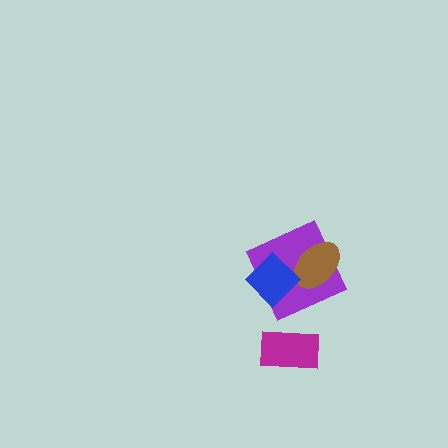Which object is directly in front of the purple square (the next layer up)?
The brown ellipse is directly in front of the purple square.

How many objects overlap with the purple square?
2 objects overlap with the purple square.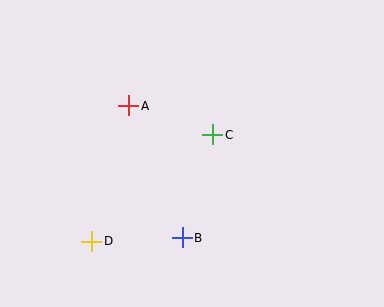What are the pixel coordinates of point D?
Point D is at (92, 241).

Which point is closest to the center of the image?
Point C at (213, 135) is closest to the center.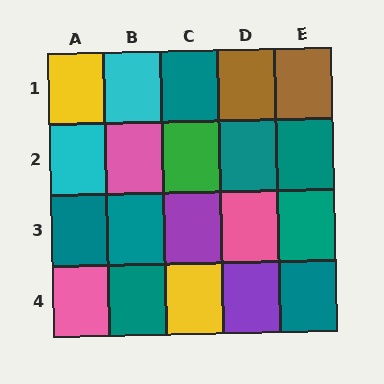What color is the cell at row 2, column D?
Teal.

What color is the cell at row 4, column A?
Pink.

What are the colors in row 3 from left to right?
Teal, teal, purple, pink, teal.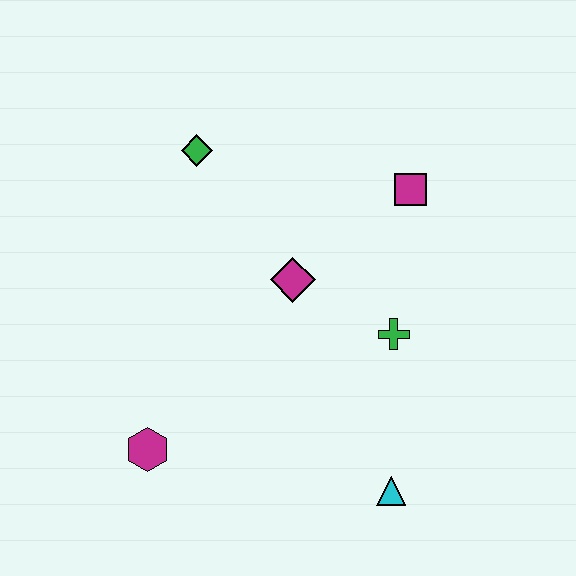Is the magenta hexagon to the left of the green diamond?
Yes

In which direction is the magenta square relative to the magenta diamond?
The magenta square is to the right of the magenta diamond.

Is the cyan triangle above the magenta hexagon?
No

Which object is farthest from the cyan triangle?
The green diamond is farthest from the cyan triangle.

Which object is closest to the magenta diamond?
The green cross is closest to the magenta diamond.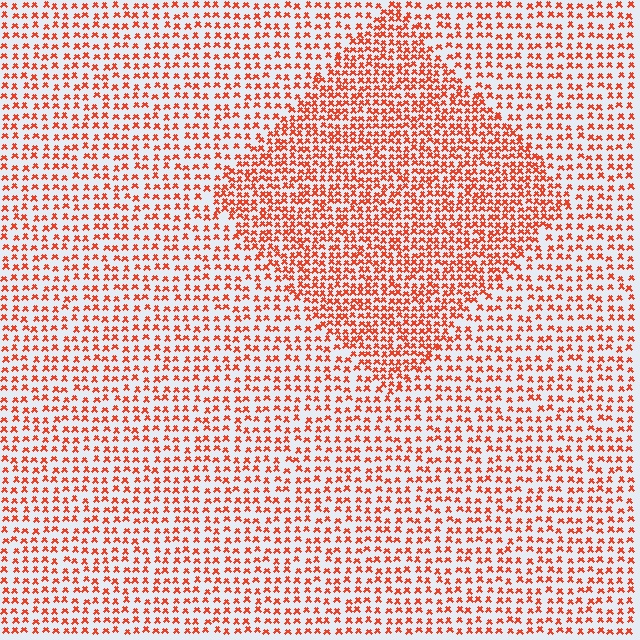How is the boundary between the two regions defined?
The boundary is defined by a change in element density (approximately 1.8x ratio). All elements are the same color, size, and shape.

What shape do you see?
I see a diamond.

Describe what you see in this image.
The image contains small red elements arranged at two different densities. A diamond-shaped region is visible where the elements are more densely packed than the surrounding area.